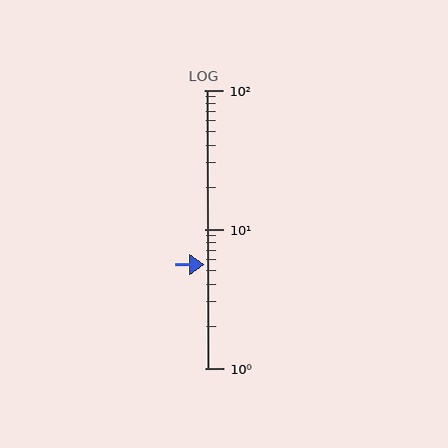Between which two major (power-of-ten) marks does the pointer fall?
The pointer is between 1 and 10.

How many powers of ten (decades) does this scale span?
The scale spans 2 decades, from 1 to 100.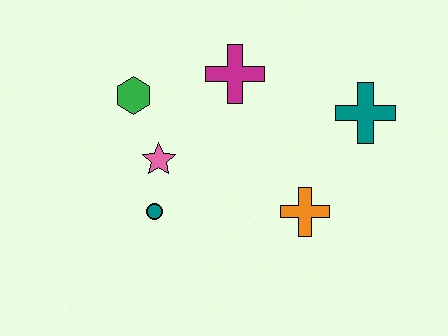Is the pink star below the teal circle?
No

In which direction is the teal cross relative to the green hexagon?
The teal cross is to the right of the green hexagon.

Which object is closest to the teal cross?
The orange cross is closest to the teal cross.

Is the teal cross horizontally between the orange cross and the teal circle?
No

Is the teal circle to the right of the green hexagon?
Yes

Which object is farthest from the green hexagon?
The teal cross is farthest from the green hexagon.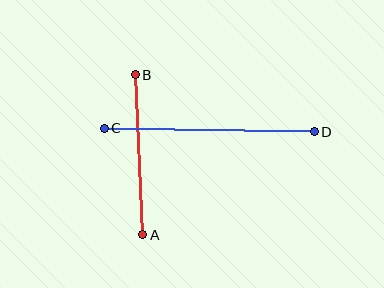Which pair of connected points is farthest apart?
Points C and D are farthest apart.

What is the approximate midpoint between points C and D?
The midpoint is at approximately (209, 130) pixels.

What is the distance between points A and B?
The distance is approximately 160 pixels.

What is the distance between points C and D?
The distance is approximately 210 pixels.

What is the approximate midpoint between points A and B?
The midpoint is at approximately (139, 155) pixels.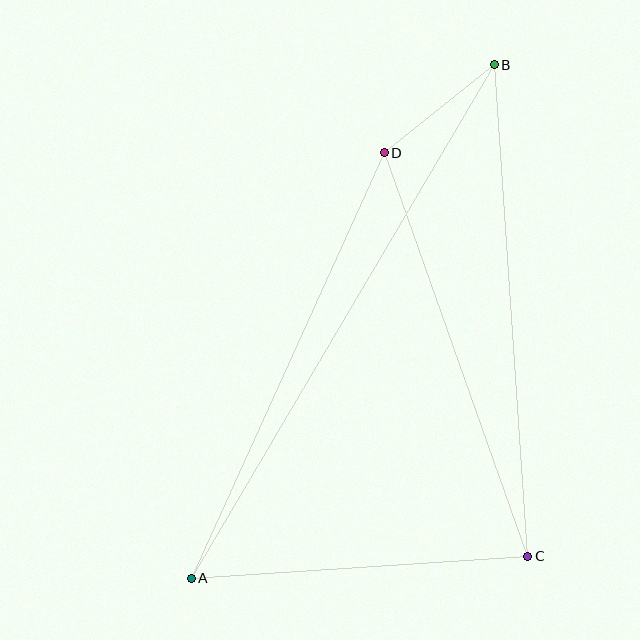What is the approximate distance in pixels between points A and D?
The distance between A and D is approximately 468 pixels.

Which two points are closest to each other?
Points B and D are closest to each other.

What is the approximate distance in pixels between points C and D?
The distance between C and D is approximately 429 pixels.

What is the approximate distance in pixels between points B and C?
The distance between B and C is approximately 493 pixels.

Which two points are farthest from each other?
Points A and B are farthest from each other.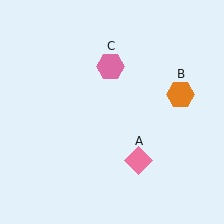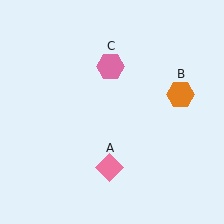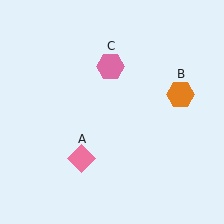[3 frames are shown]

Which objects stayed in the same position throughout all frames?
Orange hexagon (object B) and pink hexagon (object C) remained stationary.